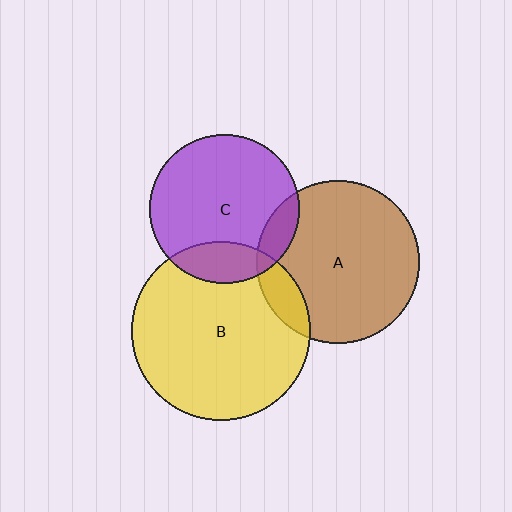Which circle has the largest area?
Circle B (yellow).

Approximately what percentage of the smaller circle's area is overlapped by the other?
Approximately 10%.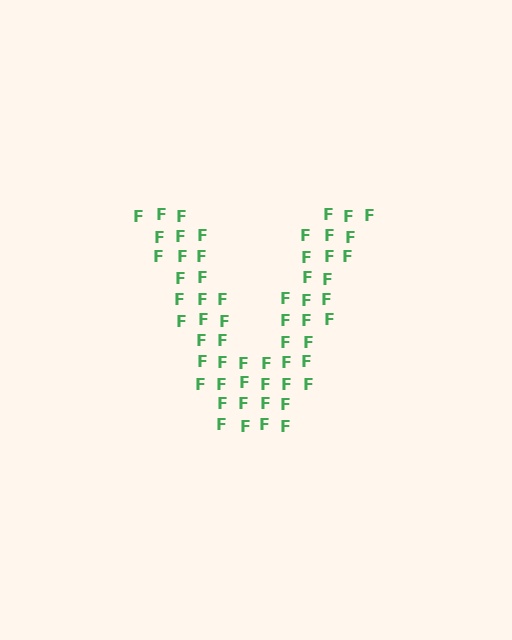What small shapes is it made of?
It is made of small letter F's.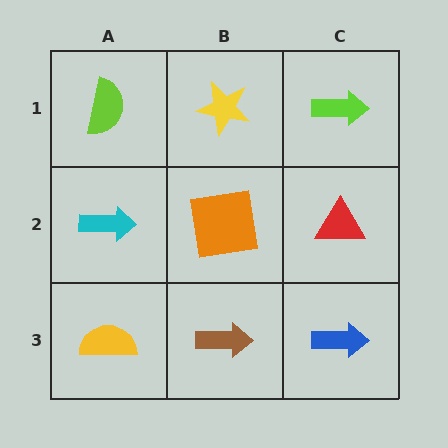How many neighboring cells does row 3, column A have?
2.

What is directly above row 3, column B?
An orange square.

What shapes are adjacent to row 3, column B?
An orange square (row 2, column B), a yellow semicircle (row 3, column A), a blue arrow (row 3, column C).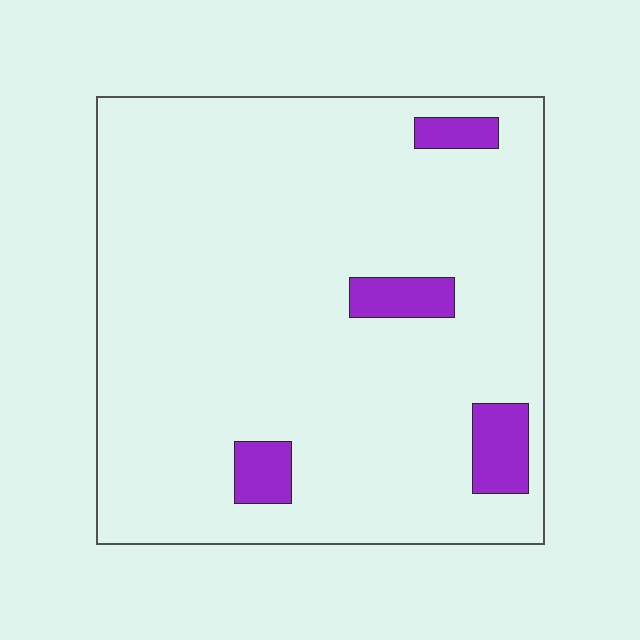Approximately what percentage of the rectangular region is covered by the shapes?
Approximately 10%.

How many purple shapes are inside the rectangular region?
4.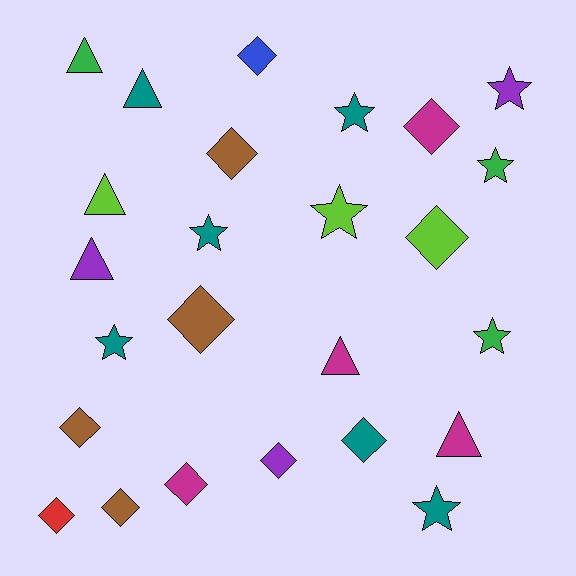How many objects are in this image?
There are 25 objects.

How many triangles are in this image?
There are 6 triangles.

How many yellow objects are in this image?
There are no yellow objects.